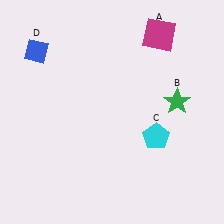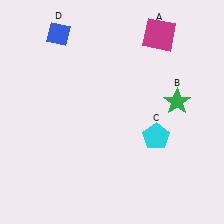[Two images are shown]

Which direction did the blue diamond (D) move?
The blue diamond (D) moved right.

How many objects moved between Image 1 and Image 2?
1 object moved between the two images.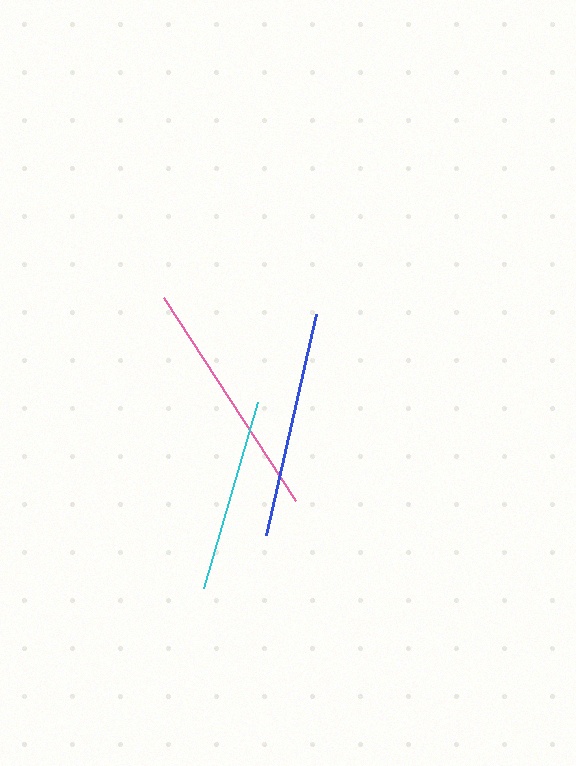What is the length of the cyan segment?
The cyan segment is approximately 193 pixels long.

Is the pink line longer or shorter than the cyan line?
The pink line is longer than the cyan line.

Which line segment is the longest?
The pink line is the longest at approximately 243 pixels.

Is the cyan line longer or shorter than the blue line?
The blue line is longer than the cyan line.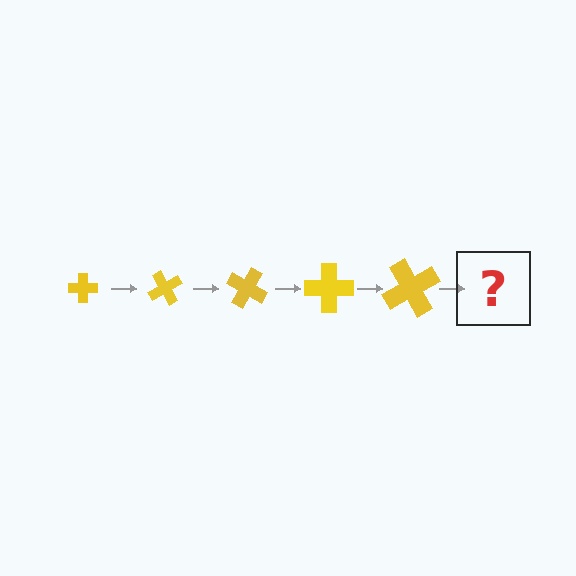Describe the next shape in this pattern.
It should be a cross, larger than the previous one and rotated 300 degrees from the start.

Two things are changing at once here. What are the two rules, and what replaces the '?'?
The two rules are that the cross grows larger each step and it rotates 60 degrees each step. The '?' should be a cross, larger than the previous one and rotated 300 degrees from the start.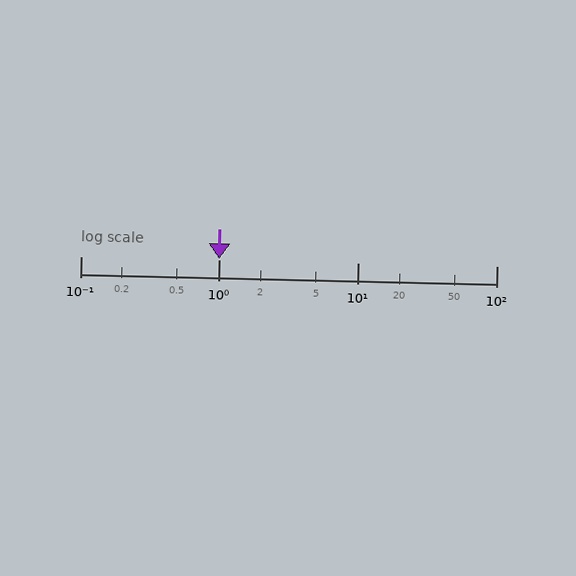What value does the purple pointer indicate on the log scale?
The pointer indicates approximately 1.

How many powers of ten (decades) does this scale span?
The scale spans 3 decades, from 0.1 to 100.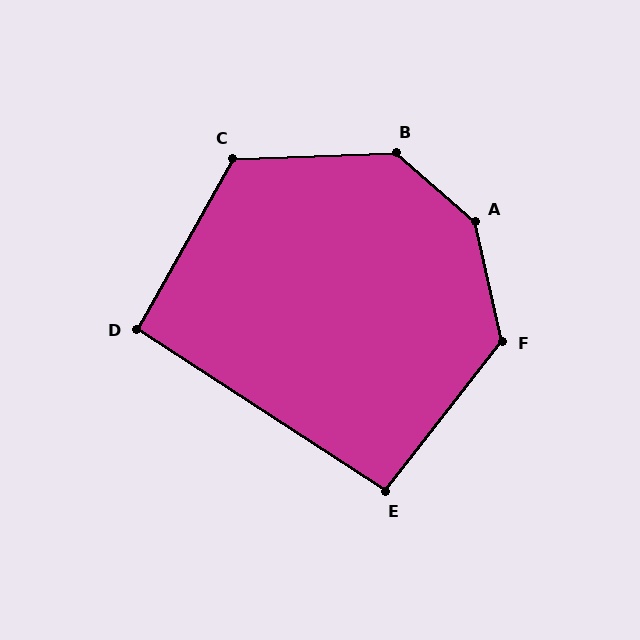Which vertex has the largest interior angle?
A, at approximately 144 degrees.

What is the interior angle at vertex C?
Approximately 121 degrees (obtuse).